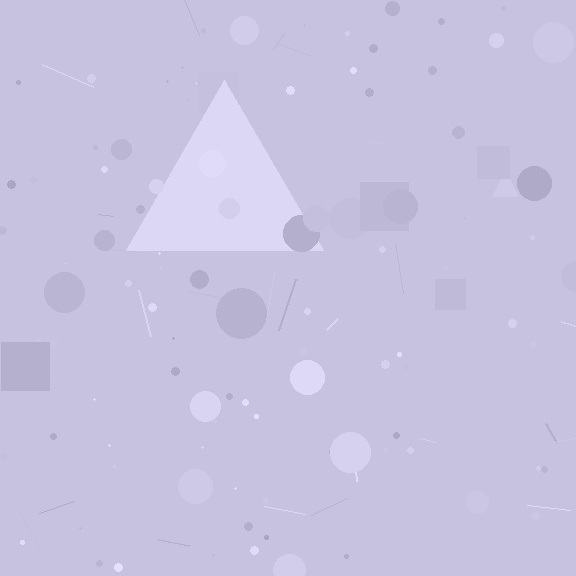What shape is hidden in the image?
A triangle is hidden in the image.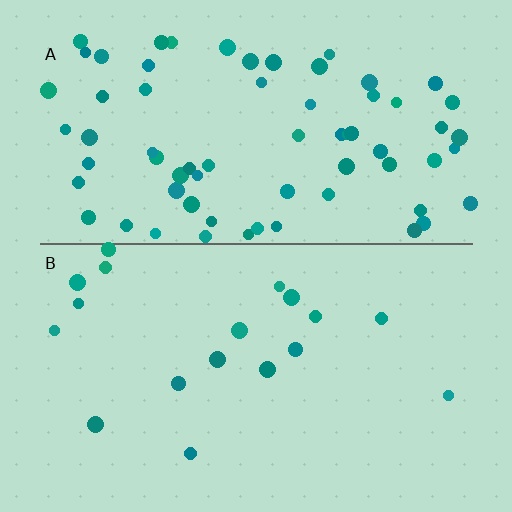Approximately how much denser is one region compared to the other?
Approximately 3.8× — region A over region B.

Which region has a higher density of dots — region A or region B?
A (the top).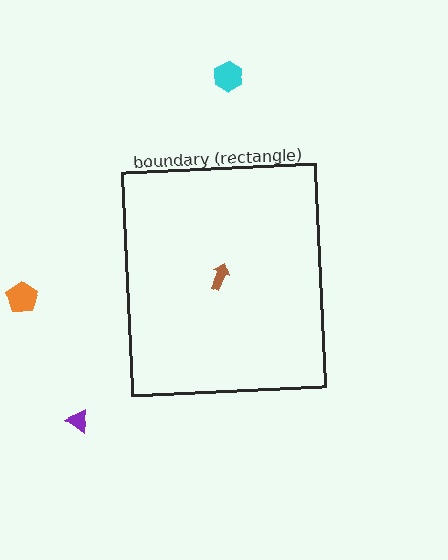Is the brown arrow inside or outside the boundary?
Inside.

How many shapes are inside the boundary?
1 inside, 3 outside.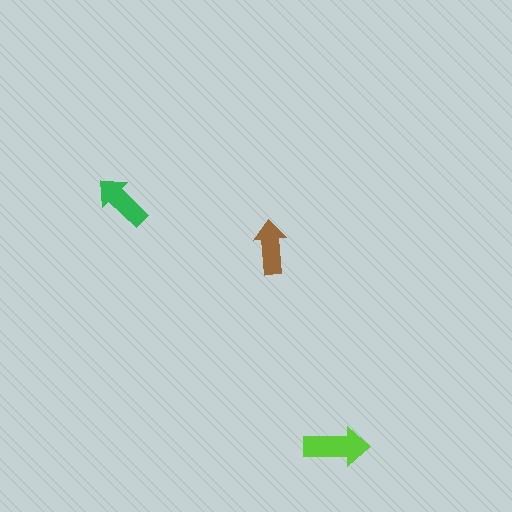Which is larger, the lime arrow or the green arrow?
The lime one.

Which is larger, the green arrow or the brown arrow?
The green one.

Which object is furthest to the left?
The green arrow is leftmost.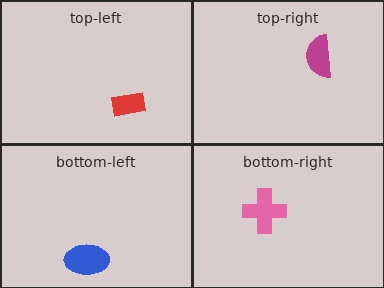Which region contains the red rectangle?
The top-left region.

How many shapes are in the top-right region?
1.